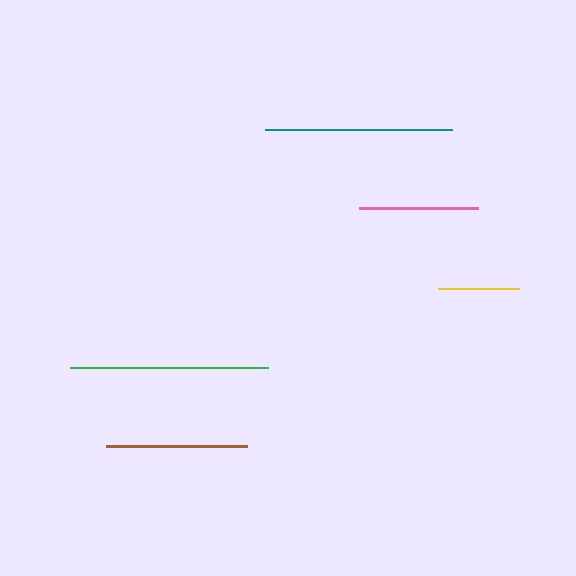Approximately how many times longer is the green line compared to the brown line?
The green line is approximately 1.4 times the length of the brown line.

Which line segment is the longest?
The green line is the longest at approximately 198 pixels.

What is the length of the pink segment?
The pink segment is approximately 119 pixels long.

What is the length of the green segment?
The green segment is approximately 198 pixels long.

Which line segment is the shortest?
The yellow line is the shortest at approximately 81 pixels.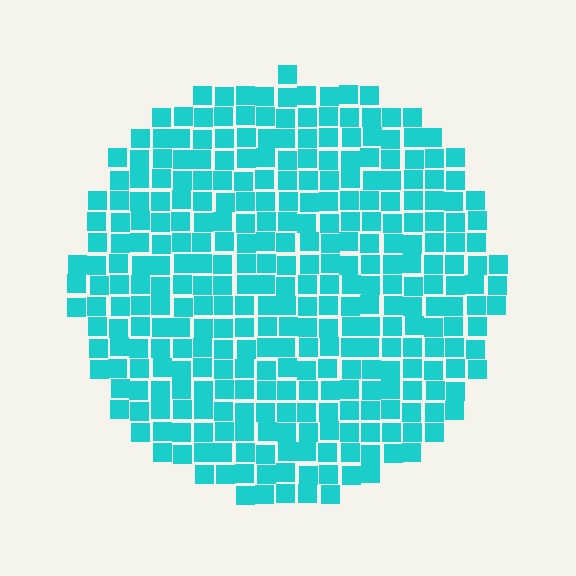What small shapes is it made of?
It is made of small squares.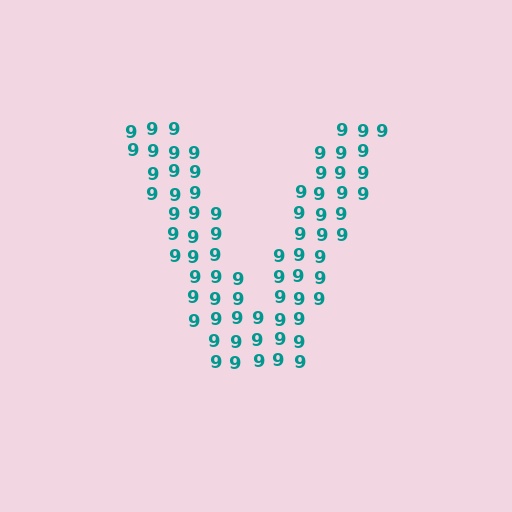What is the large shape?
The large shape is the letter V.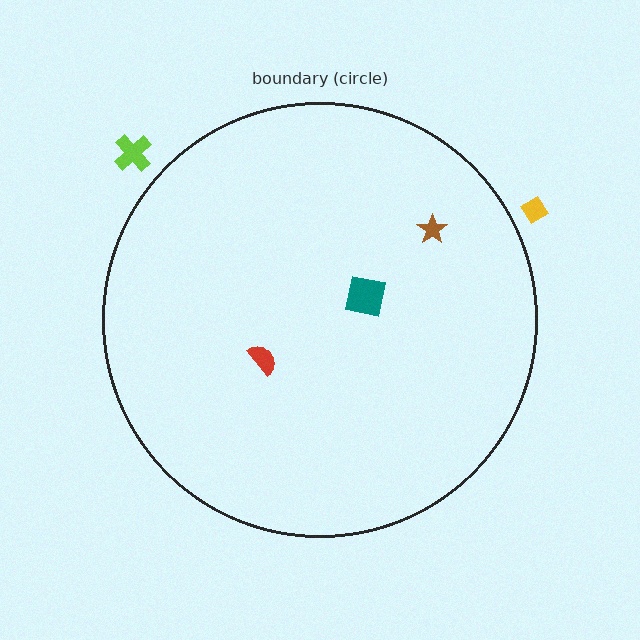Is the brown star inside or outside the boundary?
Inside.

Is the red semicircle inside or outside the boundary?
Inside.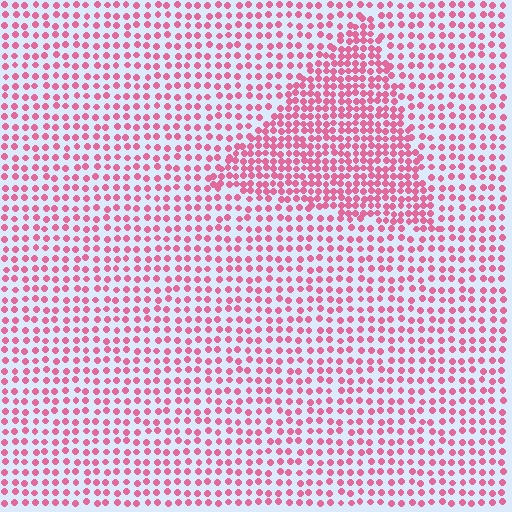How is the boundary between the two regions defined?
The boundary is defined by a change in element density (approximately 1.8x ratio). All elements are the same color, size, and shape.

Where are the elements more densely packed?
The elements are more densely packed inside the triangle boundary.